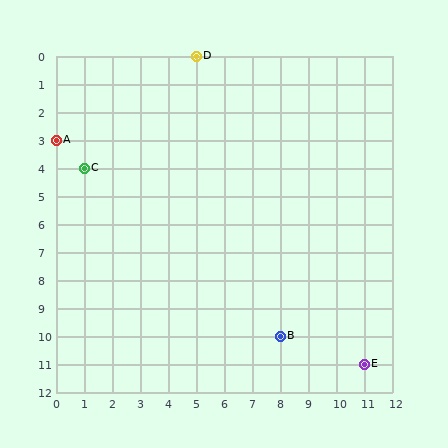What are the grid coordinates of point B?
Point B is at grid coordinates (8, 10).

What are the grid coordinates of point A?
Point A is at grid coordinates (0, 3).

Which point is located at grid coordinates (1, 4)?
Point C is at (1, 4).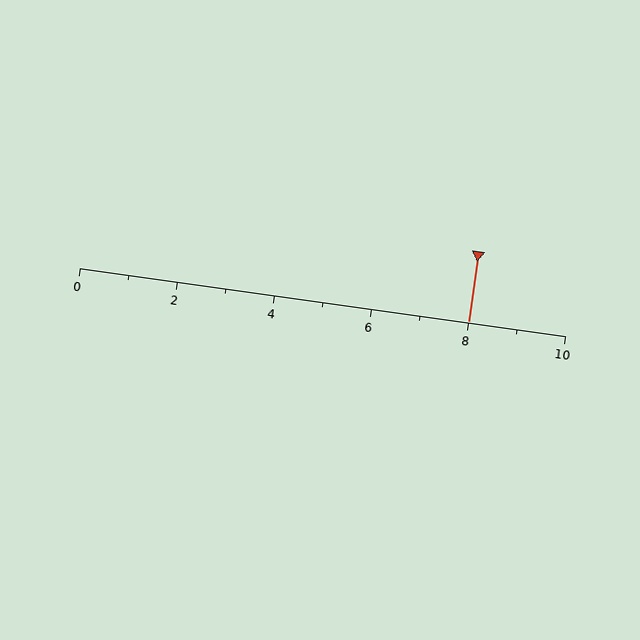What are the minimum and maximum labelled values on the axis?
The axis runs from 0 to 10.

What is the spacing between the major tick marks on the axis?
The major ticks are spaced 2 apart.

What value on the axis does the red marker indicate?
The marker indicates approximately 8.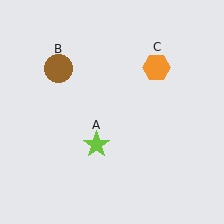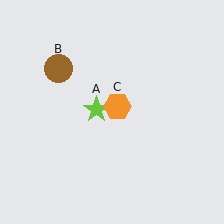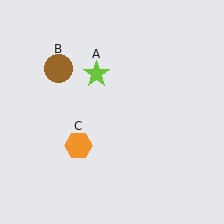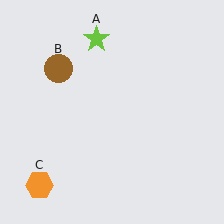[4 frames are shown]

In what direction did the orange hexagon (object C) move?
The orange hexagon (object C) moved down and to the left.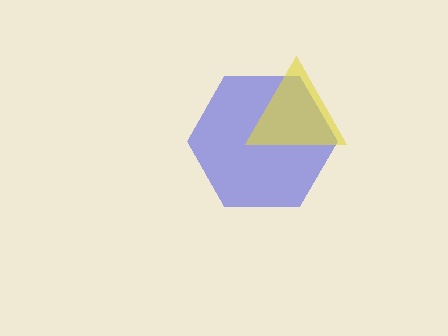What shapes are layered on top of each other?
The layered shapes are: a blue hexagon, a yellow triangle.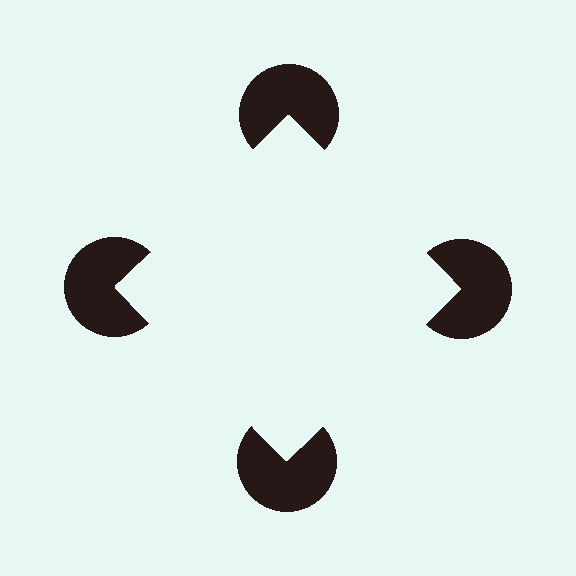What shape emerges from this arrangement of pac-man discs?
An illusory square — its edges are inferred from the aligned wedge cuts in the pac-man discs, not physically drawn.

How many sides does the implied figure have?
4 sides.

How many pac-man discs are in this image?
There are 4 — one at each vertex of the illusory square.